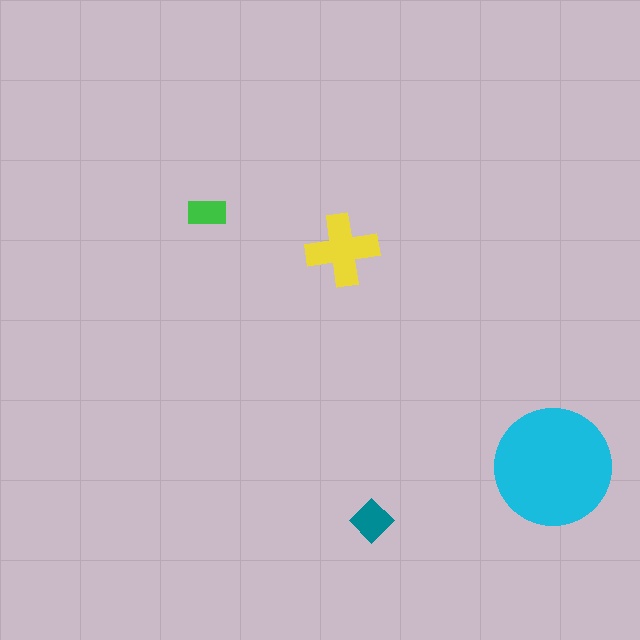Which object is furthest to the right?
The cyan circle is rightmost.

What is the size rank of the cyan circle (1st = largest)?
1st.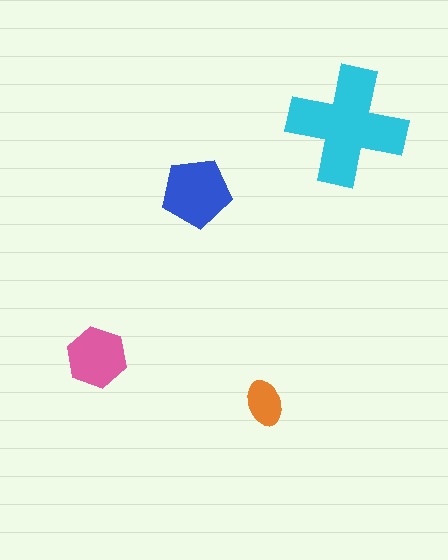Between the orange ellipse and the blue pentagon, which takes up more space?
The blue pentagon.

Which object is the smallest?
The orange ellipse.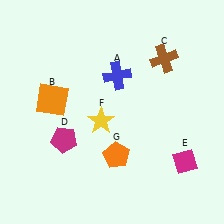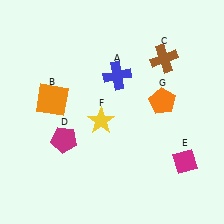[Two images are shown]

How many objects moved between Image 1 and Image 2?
1 object moved between the two images.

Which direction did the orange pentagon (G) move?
The orange pentagon (G) moved up.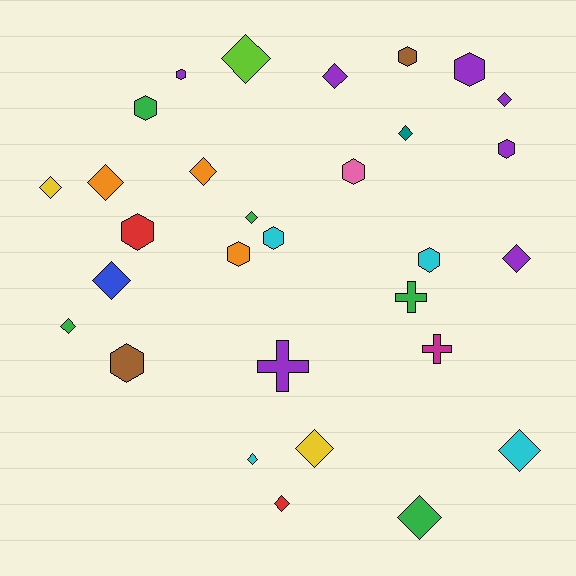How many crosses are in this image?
There are 3 crosses.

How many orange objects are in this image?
There are 3 orange objects.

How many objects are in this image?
There are 30 objects.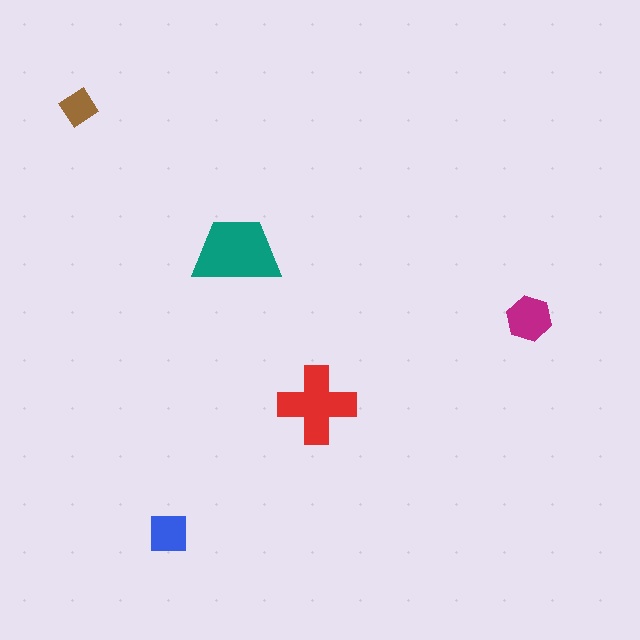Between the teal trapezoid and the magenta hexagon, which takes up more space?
The teal trapezoid.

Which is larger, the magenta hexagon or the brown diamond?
The magenta hexagon.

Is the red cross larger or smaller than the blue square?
Larger.